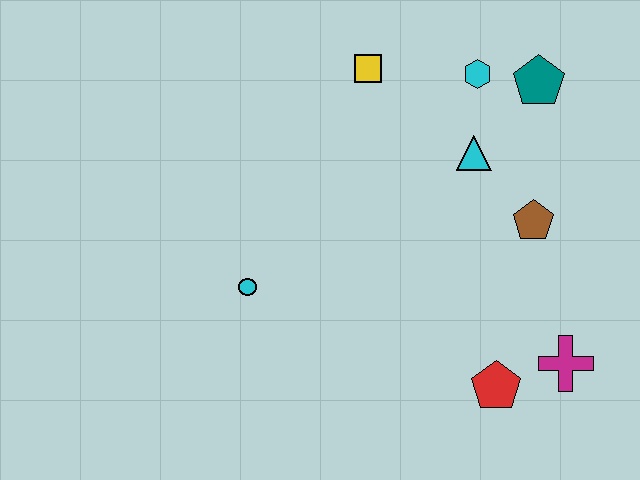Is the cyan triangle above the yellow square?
No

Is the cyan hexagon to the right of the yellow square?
Yes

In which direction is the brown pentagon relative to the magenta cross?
The brown pentagon is above the magenta cross.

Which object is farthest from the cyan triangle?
The cyan circle is farthest from the cyan triangle.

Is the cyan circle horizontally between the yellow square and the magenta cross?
No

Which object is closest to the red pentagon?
The magenta cross is closest to the red pentagon.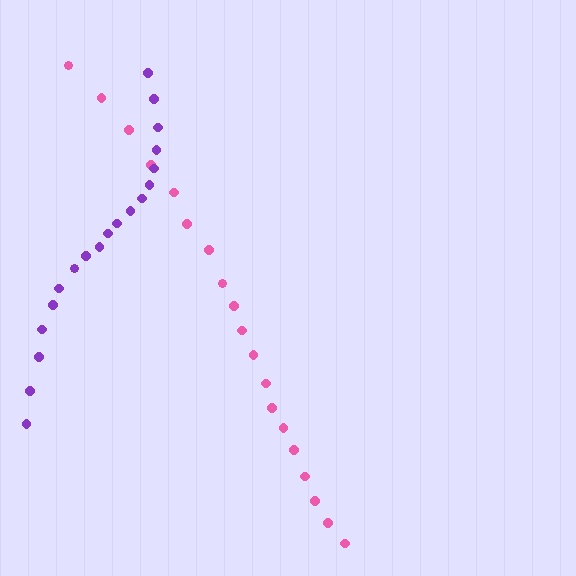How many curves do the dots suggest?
There are 2 distinct paths.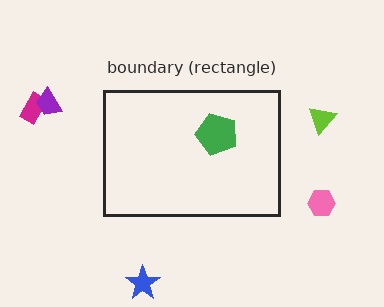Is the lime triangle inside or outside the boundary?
Outside.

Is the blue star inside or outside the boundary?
Outside.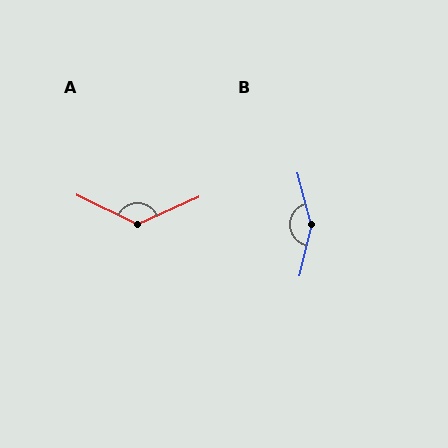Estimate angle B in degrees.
Approximately 152 degrees.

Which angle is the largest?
B, at approximately 152 degrees.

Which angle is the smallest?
A, at approximately 130 degrees.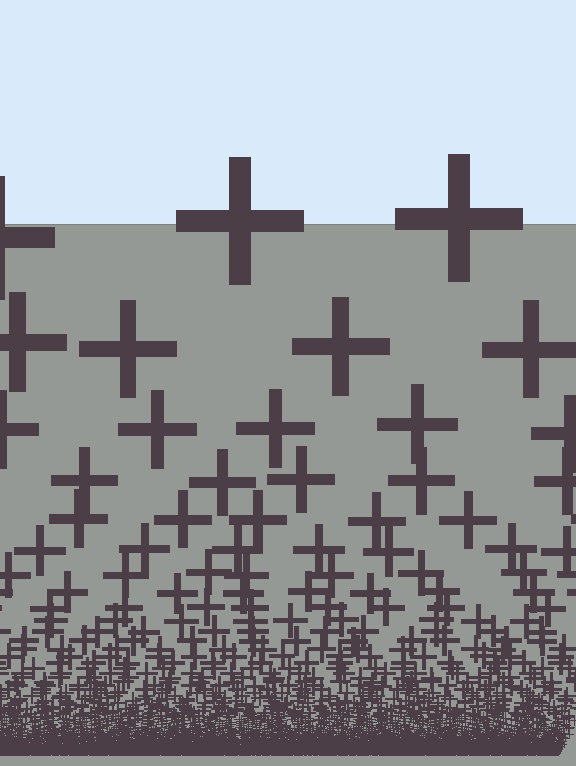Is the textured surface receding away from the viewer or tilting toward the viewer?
The surface appears to tilt toward the viewer. Texture elements get larger and sparser toward the top.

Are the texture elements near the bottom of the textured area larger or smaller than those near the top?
Smaller. The gradient is inverted — elements near the bottom are smaller and denser.